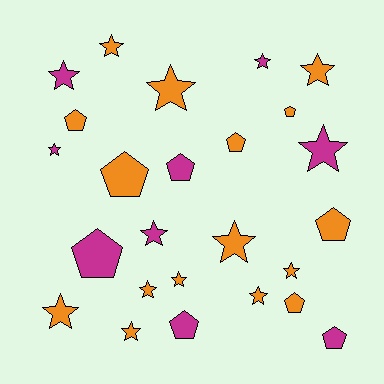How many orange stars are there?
There are 10 orange stars.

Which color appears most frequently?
Orange, with 16 objects.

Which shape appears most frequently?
Star, with 15 objects.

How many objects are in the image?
There are 25 objects.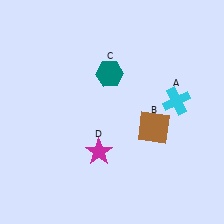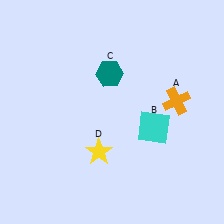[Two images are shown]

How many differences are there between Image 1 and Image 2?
There are 3 differences between the two images.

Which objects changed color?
A changed from cyan to orange. B changed from brown to cyan. D changed from magenta to yellow.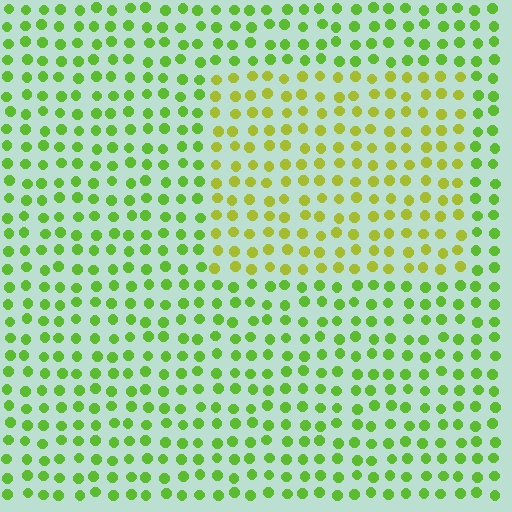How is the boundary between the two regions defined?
The boundary is defined purely by a slight shift in hue (about 31 degrees). Spacing, size, and orientation are identical on both sides.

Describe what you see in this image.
The image is filled with small lime elements in a uniform arrangement. A rectangle-shaped region is visible where the elements are tinted to a slightly different hue, forming a subtle color boundary.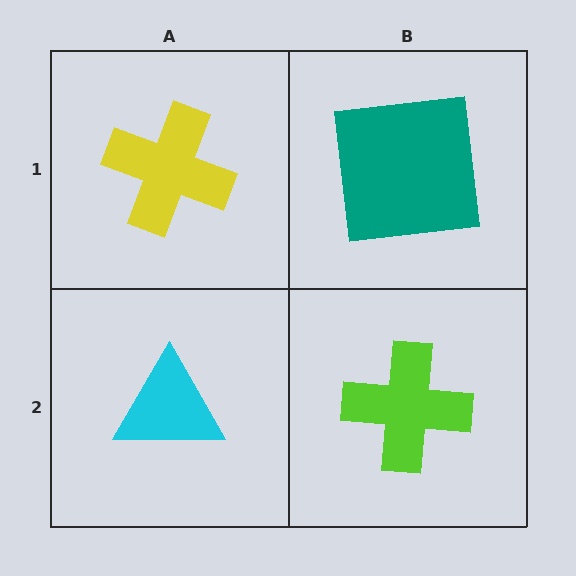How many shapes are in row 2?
2 shapes.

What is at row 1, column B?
A teal square.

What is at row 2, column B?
A lime cross.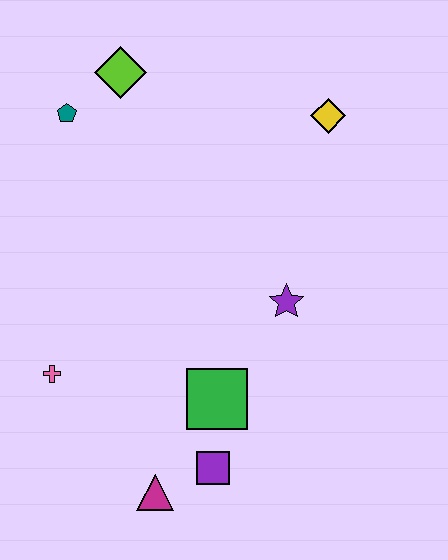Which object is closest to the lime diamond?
The teal pentagon is closest to the lime diamond.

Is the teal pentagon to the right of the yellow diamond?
No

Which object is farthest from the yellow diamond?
The magenta triangle is farthest from the yellow diamond.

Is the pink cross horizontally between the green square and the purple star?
No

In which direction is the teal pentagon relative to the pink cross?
The teal pentagon is above the pink cross.